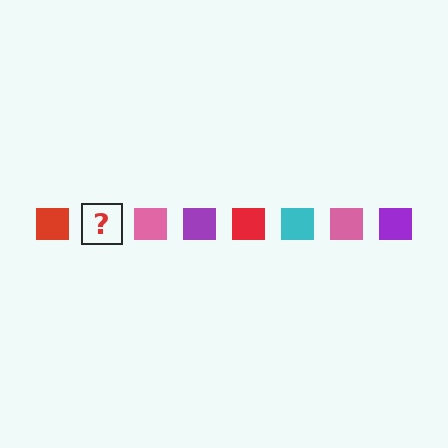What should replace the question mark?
The question mark should be replaced with a cyan square.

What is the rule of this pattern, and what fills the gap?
The rule is that the pattern cycles through red, cyan, pink, purple squares. The gap should be filled with a cyan square.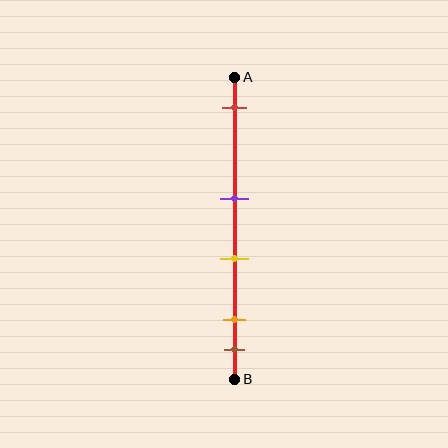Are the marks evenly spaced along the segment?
No, the marks are not evenly spaced.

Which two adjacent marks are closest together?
The orange and brown marks are the closest adjacent pair.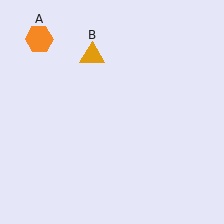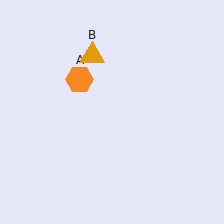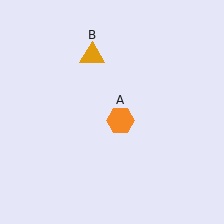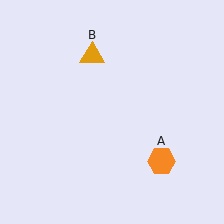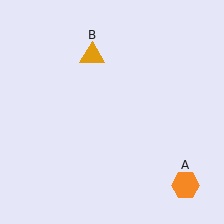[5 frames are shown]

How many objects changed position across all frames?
1 object changed position: orange hexagon (object A).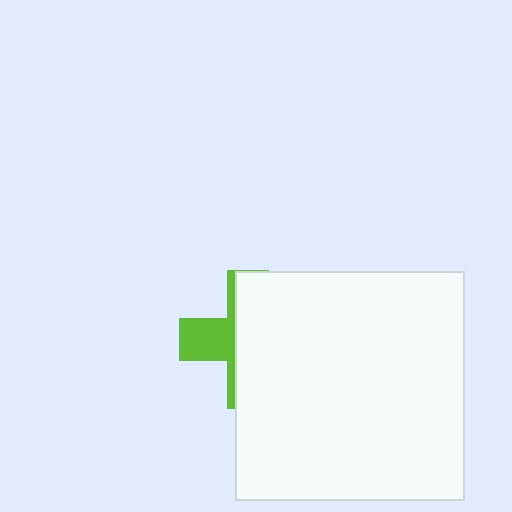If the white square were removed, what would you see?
You would see the complete lime cross.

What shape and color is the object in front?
The object in front is a white square.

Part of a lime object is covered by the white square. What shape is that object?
It is a cross.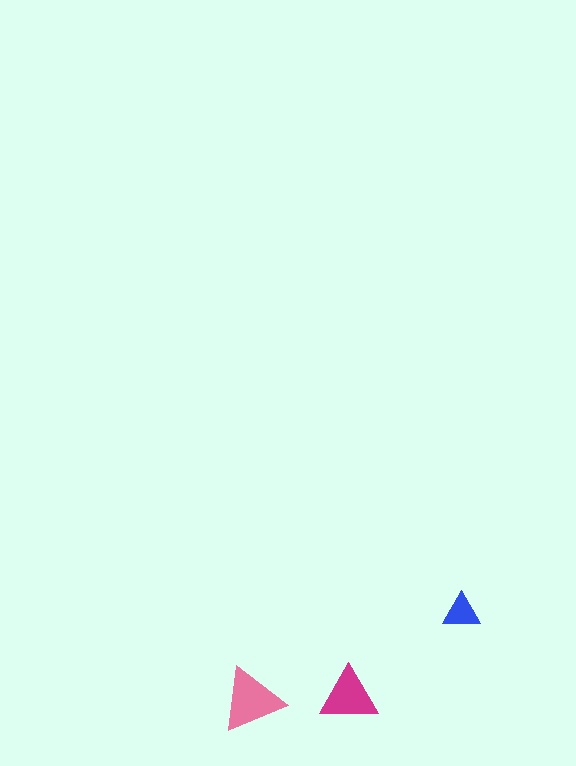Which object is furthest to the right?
The blue triangle is rightmost.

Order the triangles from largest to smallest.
the pink one, the magenta one, the blue one.